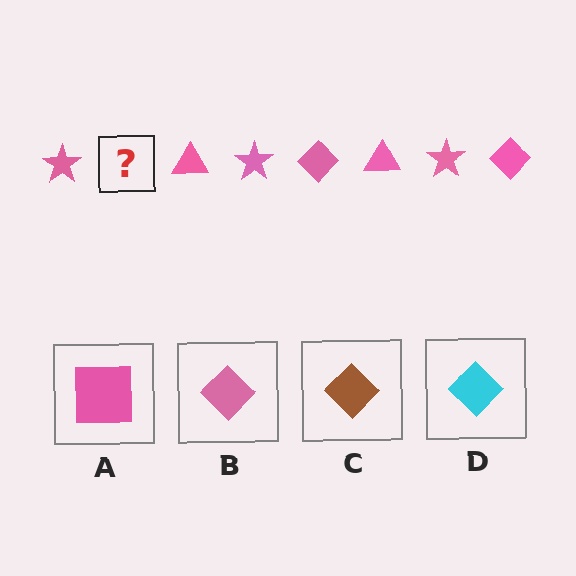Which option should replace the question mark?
Option B.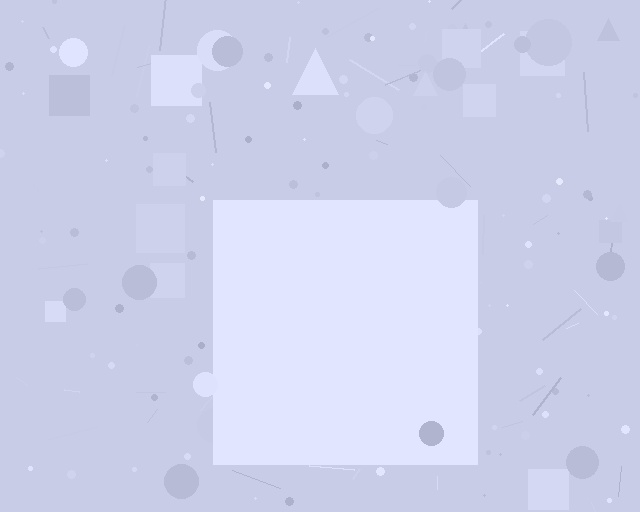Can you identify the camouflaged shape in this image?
The camouflaged shape is a square.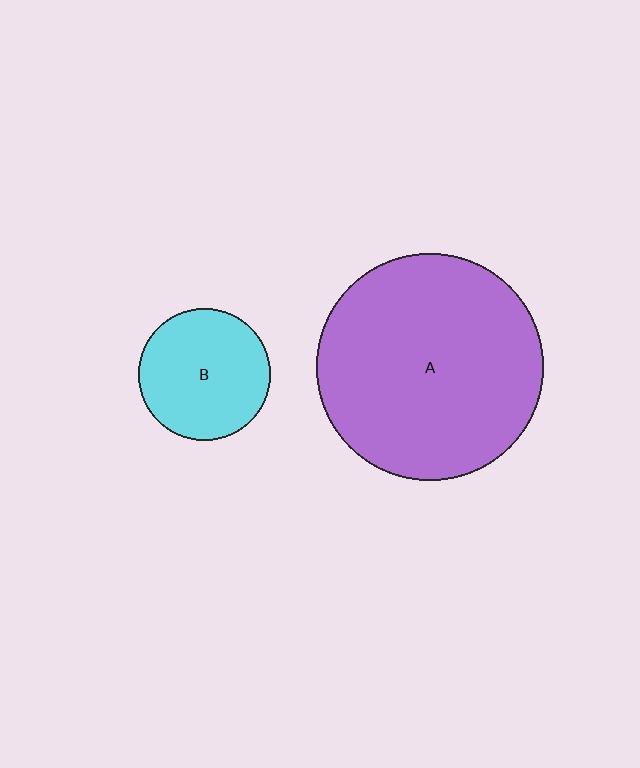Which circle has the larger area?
Circle A (purple).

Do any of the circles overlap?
No, none of the circles overlap.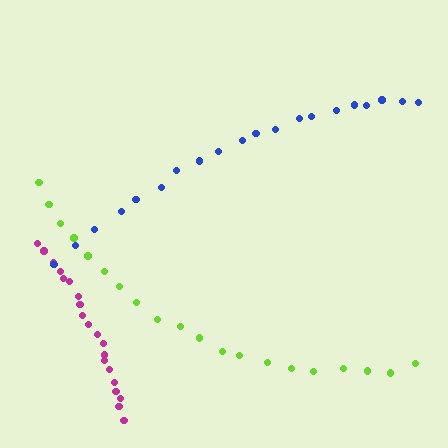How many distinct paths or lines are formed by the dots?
There are 3 distinct paths.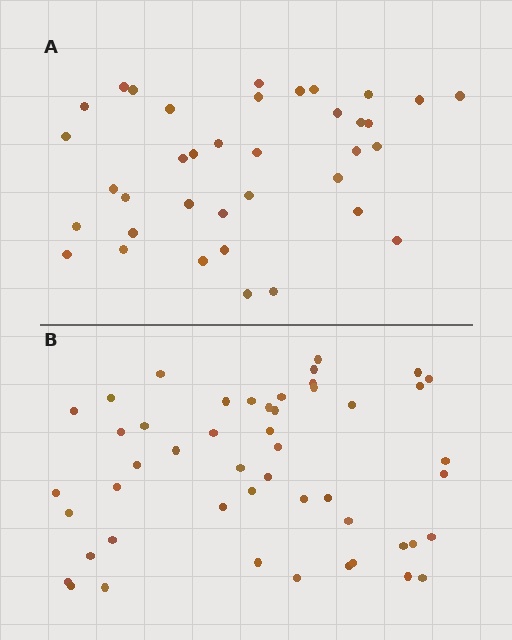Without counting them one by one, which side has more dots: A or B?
Region B (the bottom region) has more dots.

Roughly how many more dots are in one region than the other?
Region B has roughly 12 or so more dots than region A.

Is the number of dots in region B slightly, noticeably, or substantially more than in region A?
Region B has noticeably more, but not dramatically so. The ratio is roughly 1.3 to 1.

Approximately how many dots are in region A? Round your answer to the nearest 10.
About 40 dots. (The exact count is 37, which rounds to 40.)